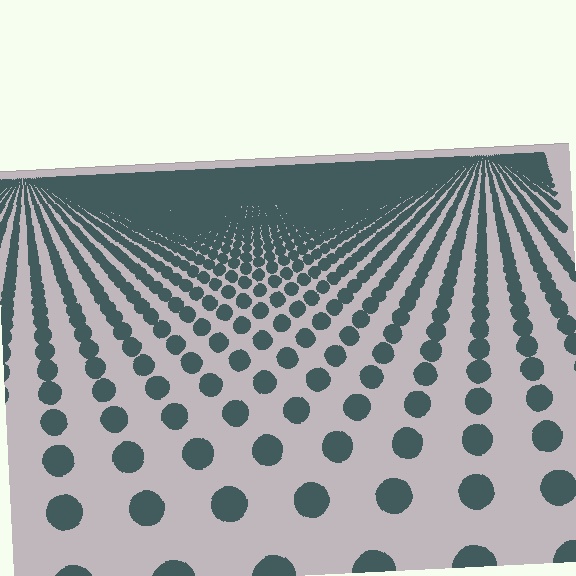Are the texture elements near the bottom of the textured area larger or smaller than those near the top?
Larger. Near the bottom, elements are closer to the viewer and appear at a bigger on-screen size.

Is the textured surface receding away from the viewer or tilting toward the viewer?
The surface is receding away from the viewer. Texture elements get smaller and denser toward the top.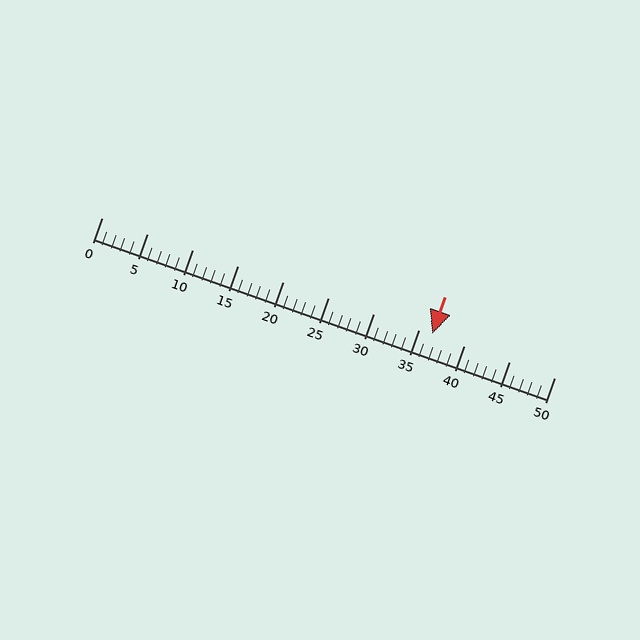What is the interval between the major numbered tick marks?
The major tick marks are spaced 5 units apart.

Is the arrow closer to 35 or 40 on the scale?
The arrow is closer to 35.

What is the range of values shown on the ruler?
The ruler shows values from 0 to 50.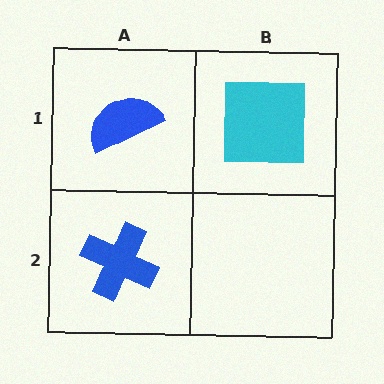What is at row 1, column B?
A cyan square.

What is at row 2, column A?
A blue cross.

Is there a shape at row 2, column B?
No, that cell is empty.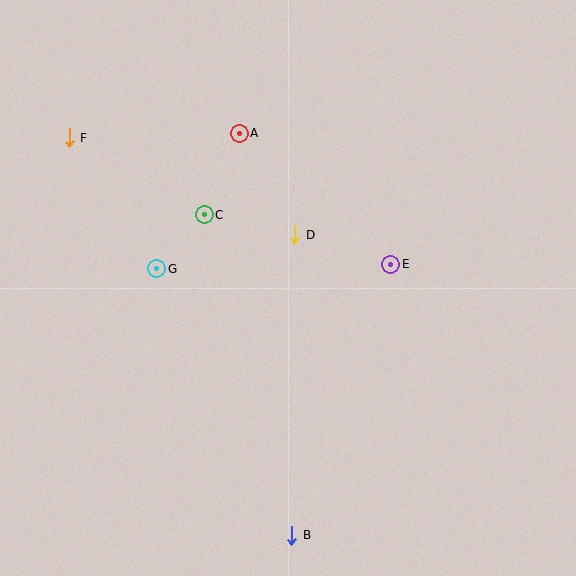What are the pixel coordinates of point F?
Point F is at (69, 138).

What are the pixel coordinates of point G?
Point G is at (157, 269).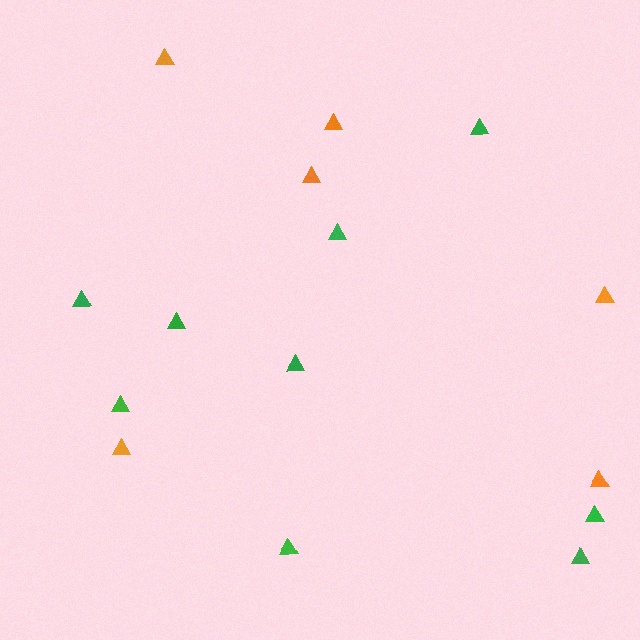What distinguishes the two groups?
There are 2 groups: one group of green triangles (9) and one group of orange triangles (6).